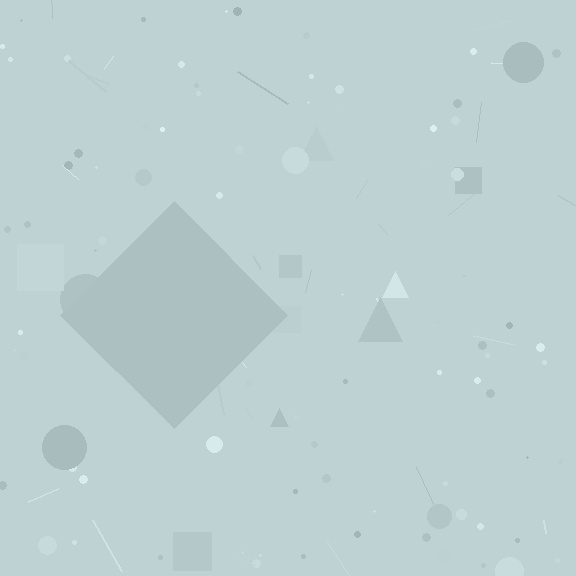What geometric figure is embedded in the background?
A diamond is embedded in the background.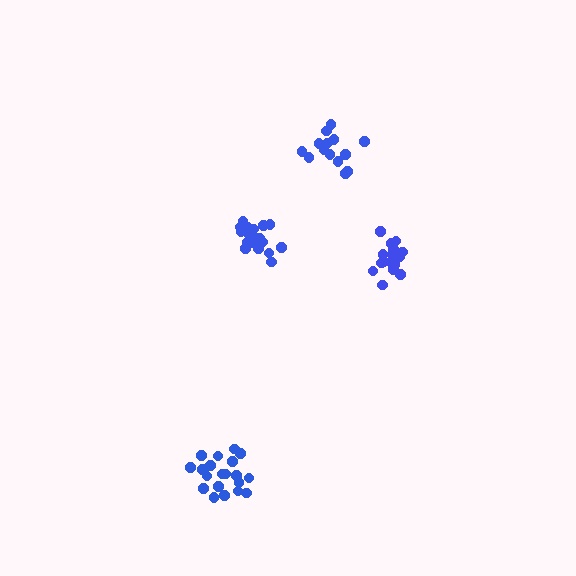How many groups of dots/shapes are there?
There are 4 groups.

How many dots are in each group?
Group 1: 20 dots, Group 2: 19 dots, Group 3: 16 dots, Group 4: 14 dots (69 total).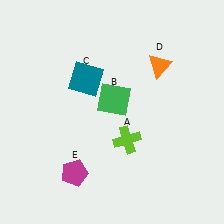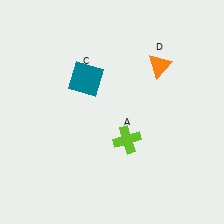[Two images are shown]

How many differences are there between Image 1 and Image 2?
There are 2 differences between the two images.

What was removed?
The magenta pentagon (E), the green square (B) were removed in Image 2.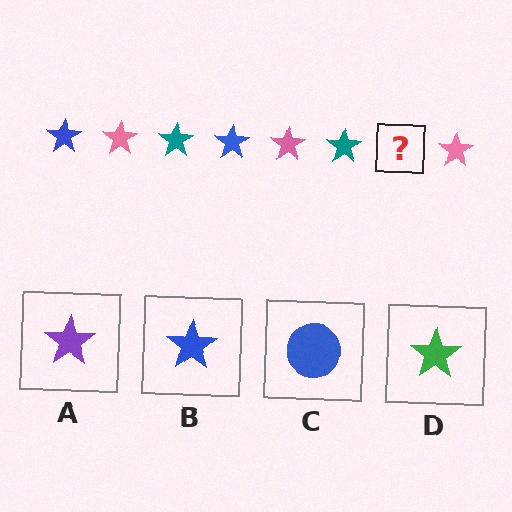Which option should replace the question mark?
Option B.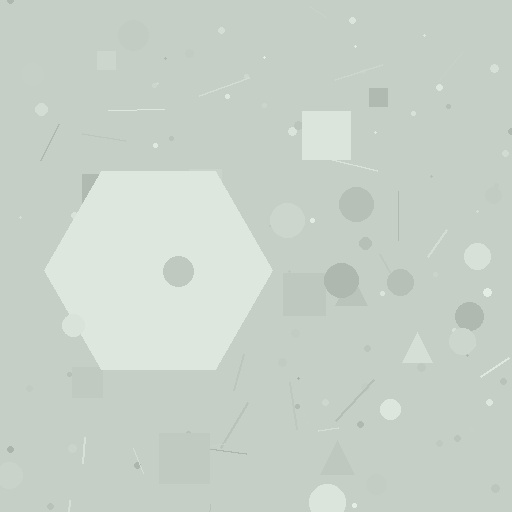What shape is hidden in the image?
A hexagon is hidden in the image.